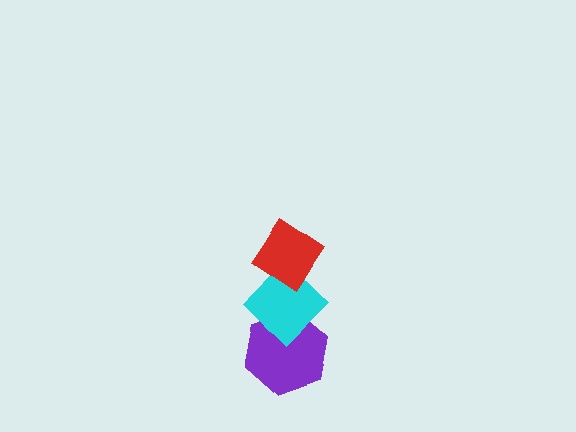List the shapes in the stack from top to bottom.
From top to bottom: the red diamond, the cyan diamond, the purple hexagon.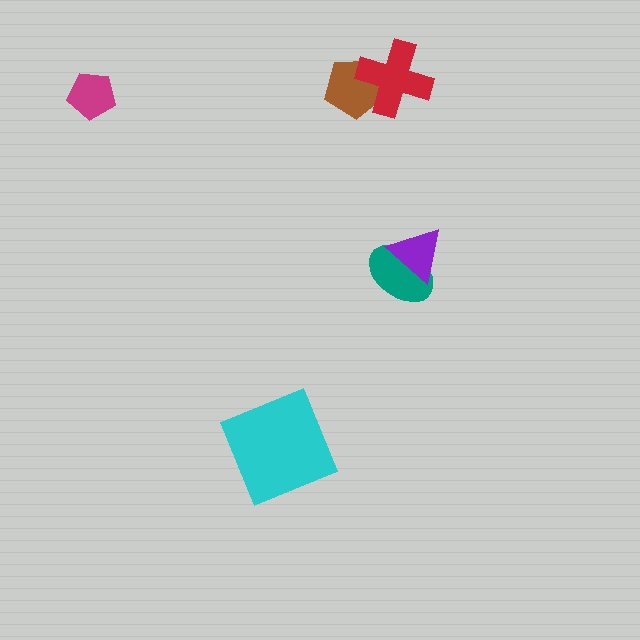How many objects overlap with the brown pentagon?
1 object overlaps with the brown pentagon.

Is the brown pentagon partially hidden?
Yes, it is partially covered by another shape.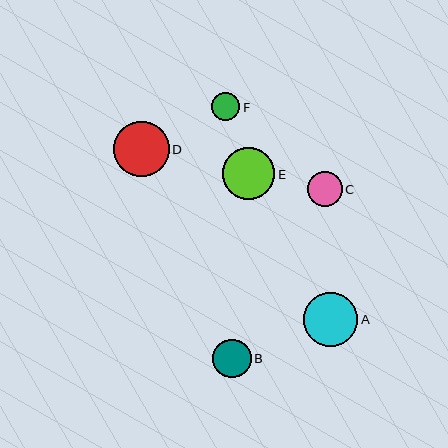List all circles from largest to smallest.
From largest to smallest: D, A, E, B, C, F.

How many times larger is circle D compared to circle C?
Circle D is approximately 1.6 times the size of circle C.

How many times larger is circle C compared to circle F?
Circle C is approximately 1.2 times the size of circle F.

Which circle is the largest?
Circle D is the largest with a size of approximately 55 pixels.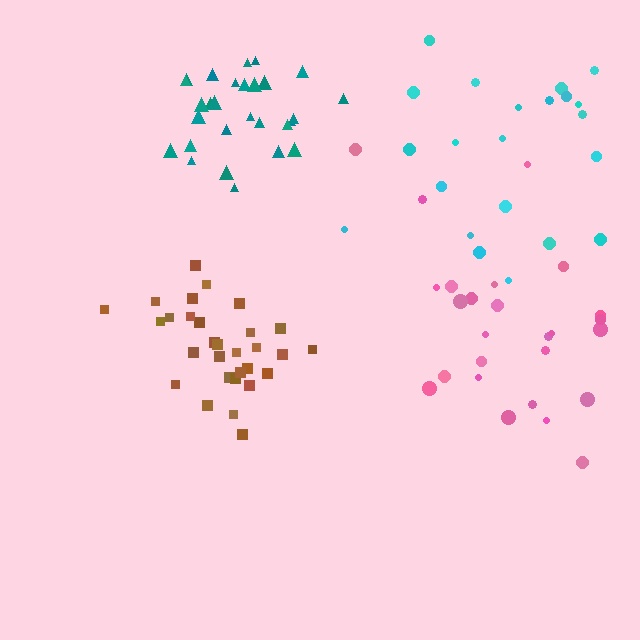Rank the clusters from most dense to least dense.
brown, teal, cyan, pink.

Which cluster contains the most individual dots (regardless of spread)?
Brown (30).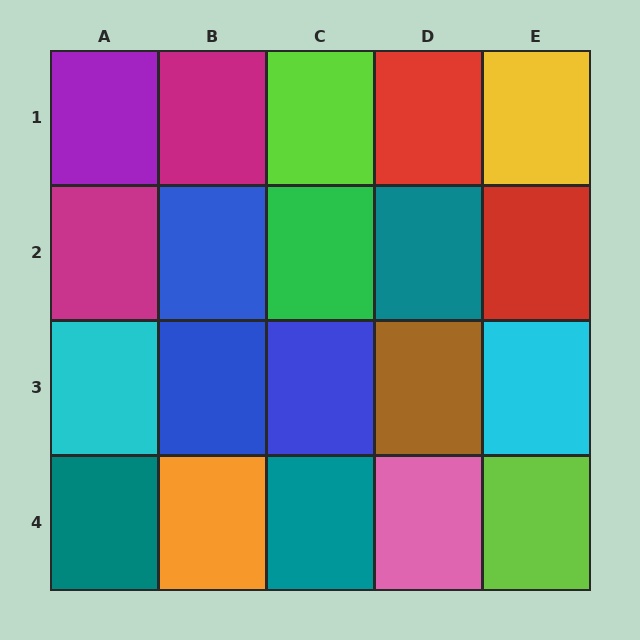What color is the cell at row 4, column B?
Orange.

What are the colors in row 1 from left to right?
Purple, magenta, lime, red, yellow.